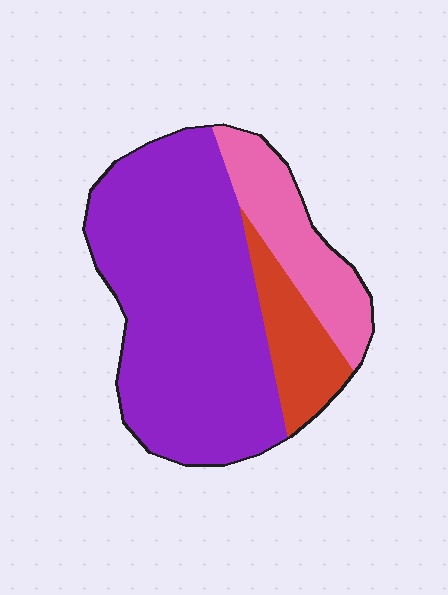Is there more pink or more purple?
Purple.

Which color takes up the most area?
Purple, at roughly 65%.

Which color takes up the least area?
Red, at roughly 15%.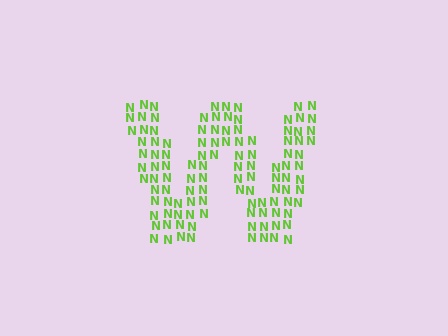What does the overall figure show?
The overall figure shows the letter W.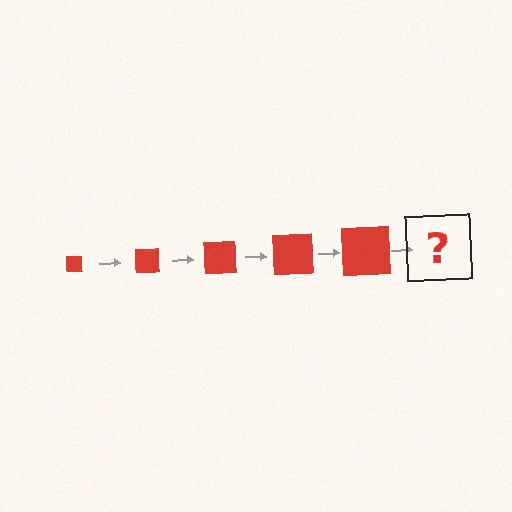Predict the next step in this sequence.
The next step is a red square, larger than the previous one.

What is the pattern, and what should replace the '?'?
The pattern is that the square gets progressively larger each step. The '?' should be a red square, larger than the previous one.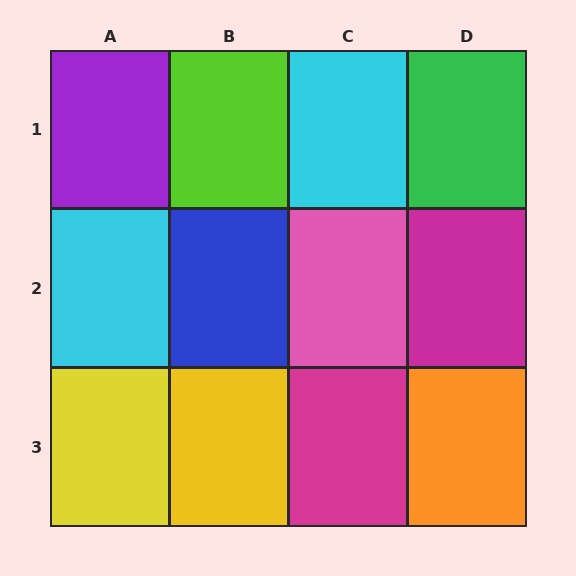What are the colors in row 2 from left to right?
Cyan, blue, pink, magenta.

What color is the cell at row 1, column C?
Cyan.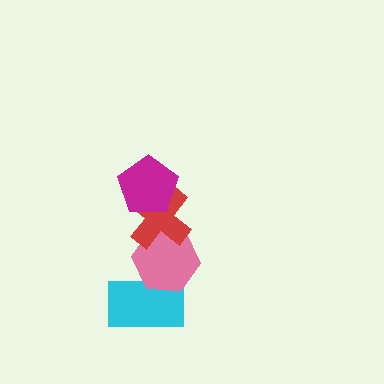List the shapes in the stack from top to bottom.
From top to bottom: the magenta pentagon, the red cross, the pink hexagon, the cyan rectangle.